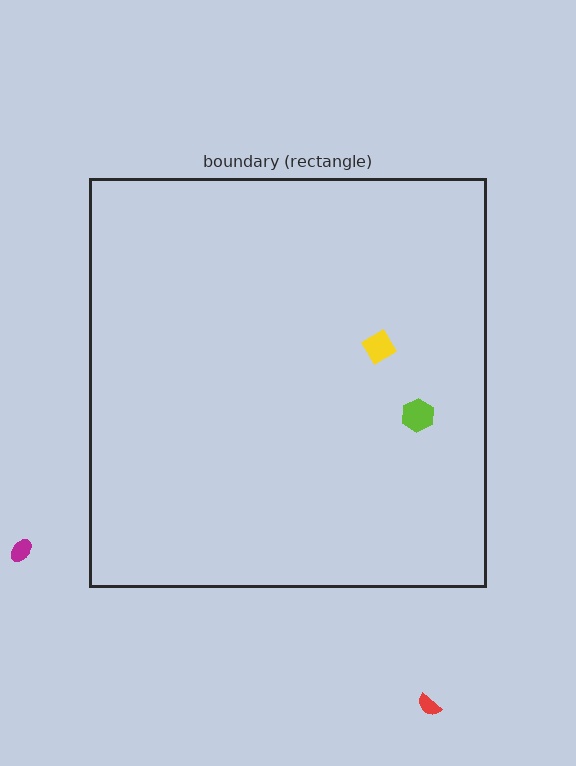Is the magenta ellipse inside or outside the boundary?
Outside.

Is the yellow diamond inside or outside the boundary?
Inside.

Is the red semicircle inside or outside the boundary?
Outside.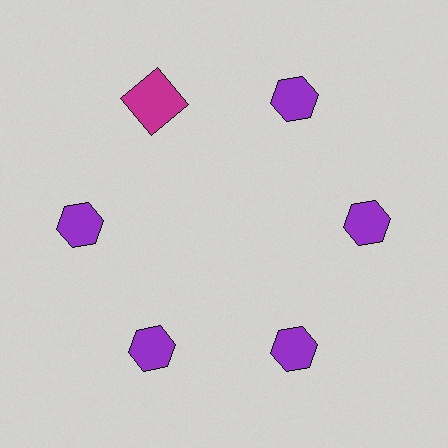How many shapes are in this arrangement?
There are 6 shapes arranged in a ring pattern.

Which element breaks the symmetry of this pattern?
The magenta square at roughly the 11 o'clock position breaks the symmetry. All other shapes are purple hexagons.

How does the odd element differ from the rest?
It differs in both color (magenta instead of purple) and shape (square instead of hexagon).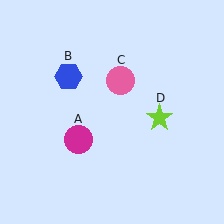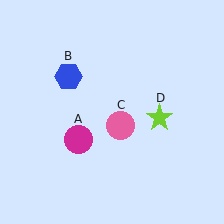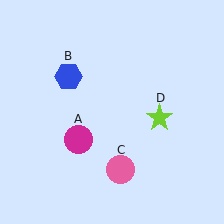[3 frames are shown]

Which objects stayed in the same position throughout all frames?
Magenta circle (object A) and blue hexagon (object B) and lime star (object D) remained stationary.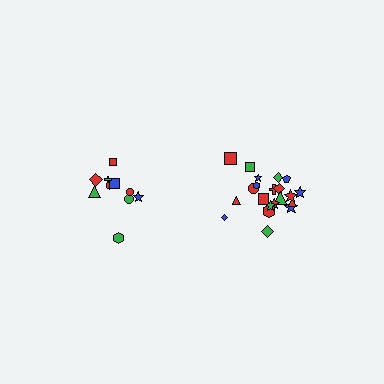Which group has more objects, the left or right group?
The right group.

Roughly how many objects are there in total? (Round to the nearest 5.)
Roughly 30 objects in total.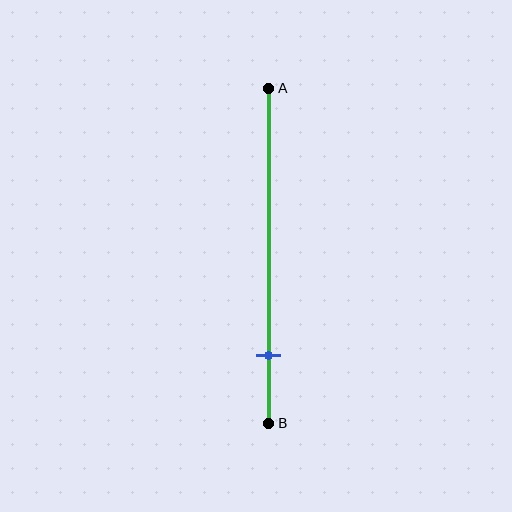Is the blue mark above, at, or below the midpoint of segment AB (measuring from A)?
The blue mark is below the midpoint of segment AB.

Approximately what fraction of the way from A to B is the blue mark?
The blue mark is approximately 80% of the way from A to B.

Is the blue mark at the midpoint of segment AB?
No, the mark is at about 80% from A, not at the 50% midpoint.